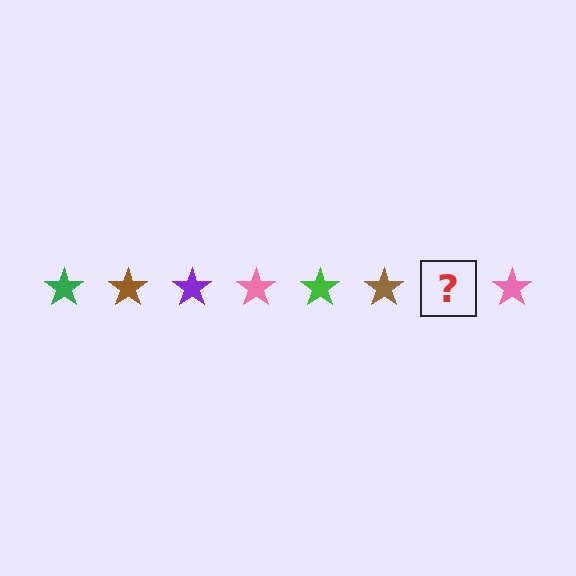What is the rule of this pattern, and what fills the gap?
The rule is that the pattern cycles through green, brown, purple, pink stars. The gap should be filled with a purple star.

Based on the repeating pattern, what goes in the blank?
The blank should be a purple star.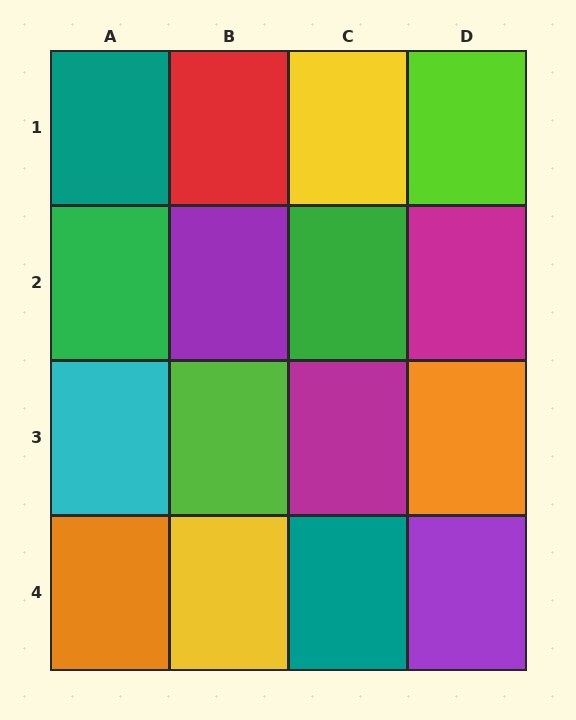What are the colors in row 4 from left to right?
Orange, yellow, teal, purple.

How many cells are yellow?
2 cells are yellow.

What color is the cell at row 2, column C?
Green.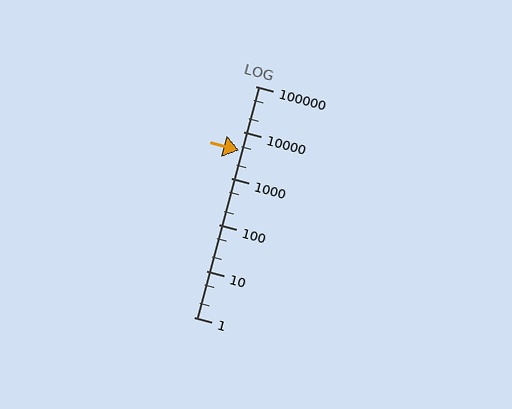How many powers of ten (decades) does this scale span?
The scale spans 5 decades, from 1 to 100000.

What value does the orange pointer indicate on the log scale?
The pointer indicates approximately 4000.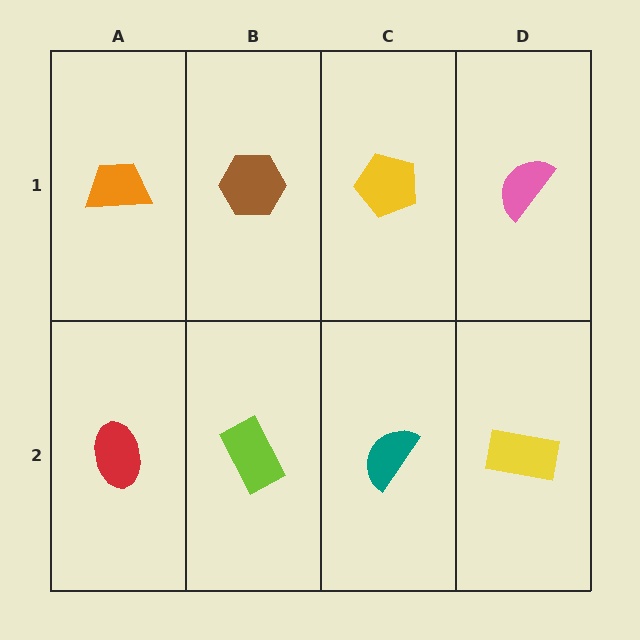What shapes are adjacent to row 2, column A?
An orange trapezoid (row 1, column A), a lime rectangle (row 2, column B).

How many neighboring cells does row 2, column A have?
2.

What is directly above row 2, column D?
A pink semicircle.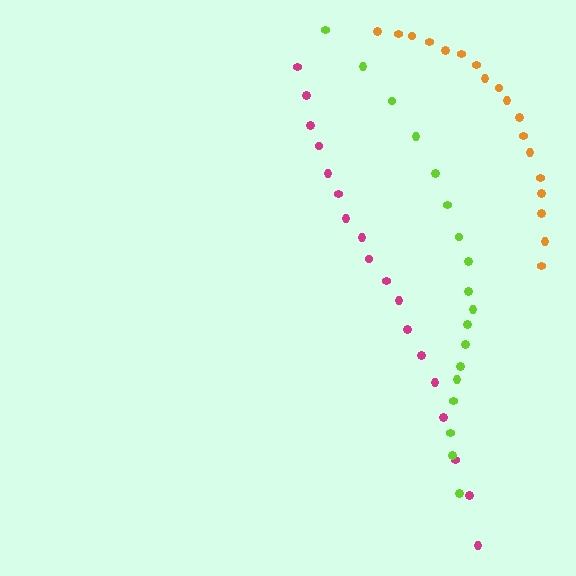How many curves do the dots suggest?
There are 3 distinct paths.